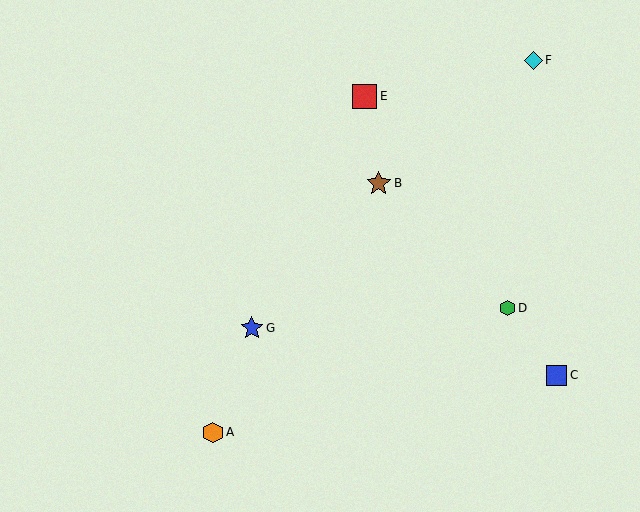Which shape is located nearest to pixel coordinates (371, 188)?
The brown star (labeled B) at (379, 183) is nearest to that location.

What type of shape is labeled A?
Shape A is an orange hexagon.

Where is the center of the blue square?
The center of the blue square is at (557, 375).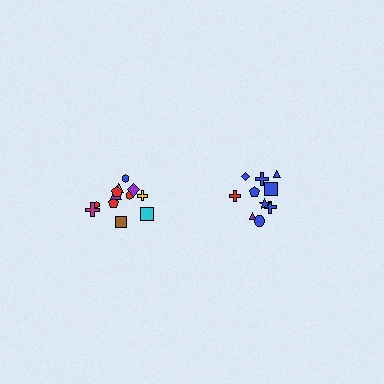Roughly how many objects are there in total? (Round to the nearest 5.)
Roughly 20 objects in total.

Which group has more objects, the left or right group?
The left group.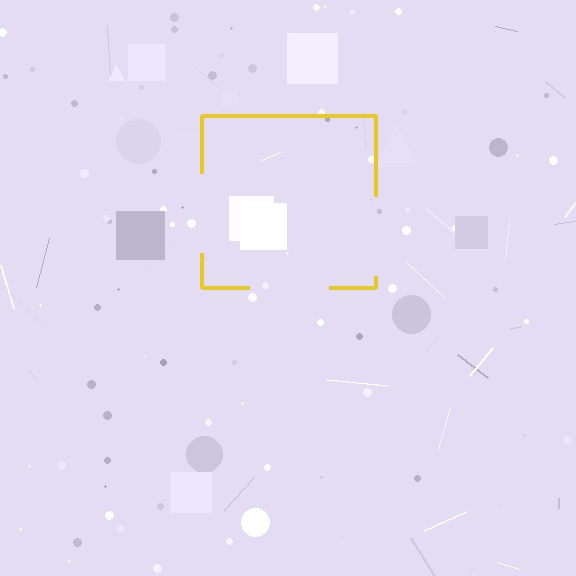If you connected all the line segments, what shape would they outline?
They would outline a square.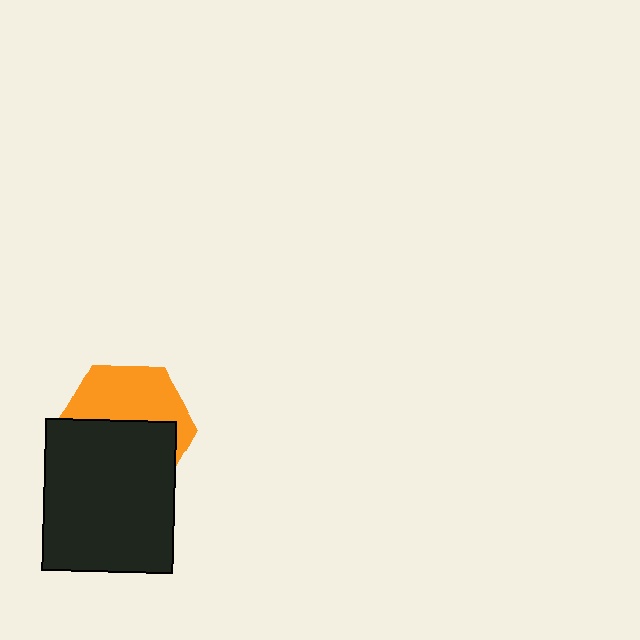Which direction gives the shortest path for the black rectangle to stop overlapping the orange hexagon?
Moving down gives the shortest separation.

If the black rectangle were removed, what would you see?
You would see the complete orange hexagon.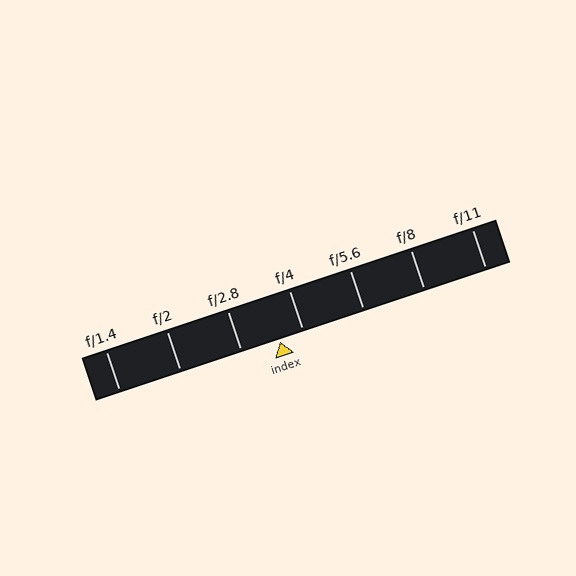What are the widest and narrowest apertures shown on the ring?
The widest aperture shown is f/1.4 and the narrowest is f/11.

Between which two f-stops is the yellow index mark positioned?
The index mark is between f/2.8 and f/4.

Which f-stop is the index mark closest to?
The index mark is closest to f/4.